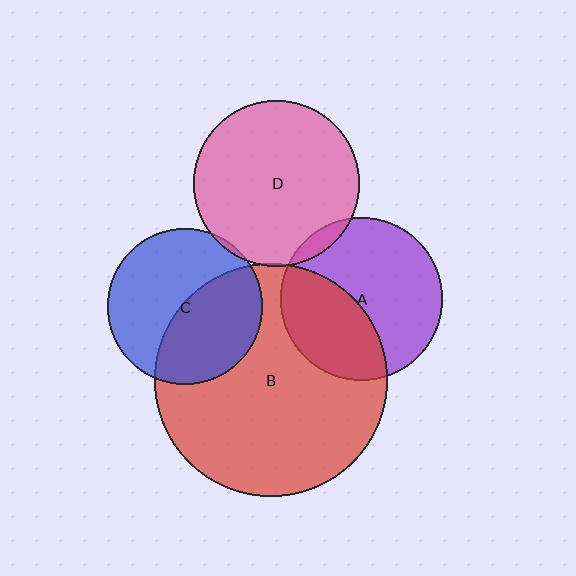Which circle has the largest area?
Circle B (red).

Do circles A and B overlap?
Yes.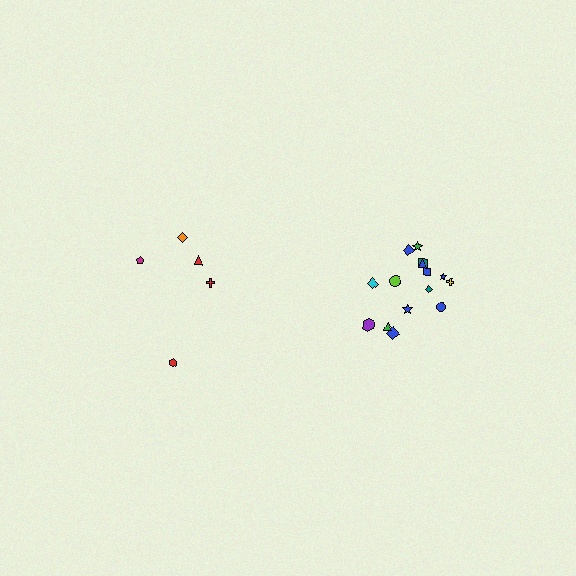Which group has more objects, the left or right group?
The right group.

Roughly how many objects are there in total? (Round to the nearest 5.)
Roughly 20 objects in total.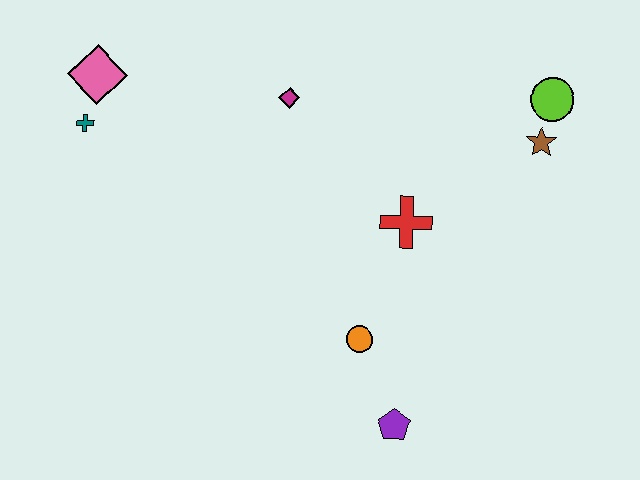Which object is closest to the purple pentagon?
The orange circle is closest to the purple pentagon.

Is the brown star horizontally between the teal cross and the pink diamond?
No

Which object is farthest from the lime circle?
The teal cross is farthest from the lime circle.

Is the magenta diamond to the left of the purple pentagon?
Yes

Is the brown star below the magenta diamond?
Yes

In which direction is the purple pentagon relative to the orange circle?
The purple pentagon is below the orange circle.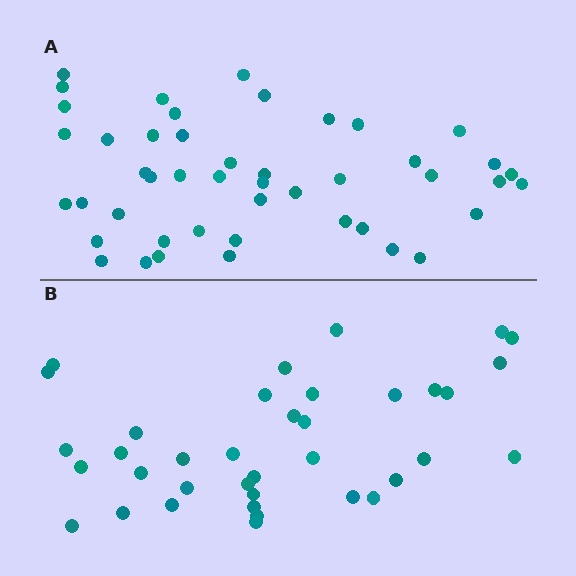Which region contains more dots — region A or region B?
Region A (the top region) has more dots.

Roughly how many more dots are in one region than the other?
Region A has roughly 8 or so more dots than region B.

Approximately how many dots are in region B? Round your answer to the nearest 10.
About 40 dots. (The exact count is 37, which rounds to 40.)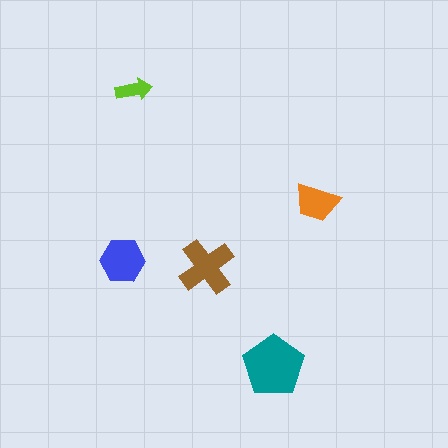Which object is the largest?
The teal pentagon.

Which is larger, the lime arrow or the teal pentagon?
The teal pentagon.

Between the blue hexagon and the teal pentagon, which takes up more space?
The teal pentagon.